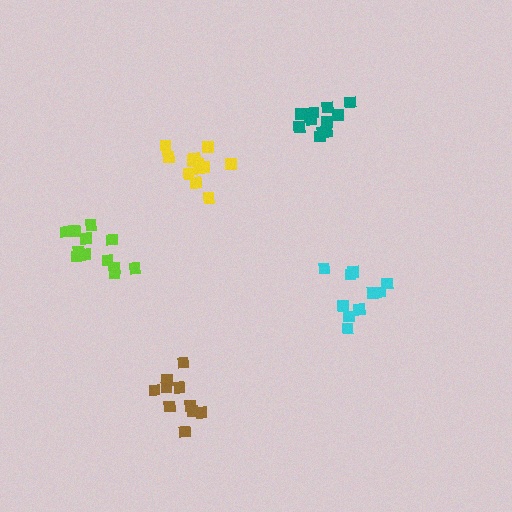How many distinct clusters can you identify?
There are 5 distinct clusters.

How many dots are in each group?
Group 1: 12 dots, Group 2: 13 dots, Group 3: 10 dots, Group 4: 10 dots, Group 5: 12 dots (57 total).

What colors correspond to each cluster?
The clusters are colored: yellow, teal, brown, cyan, lime.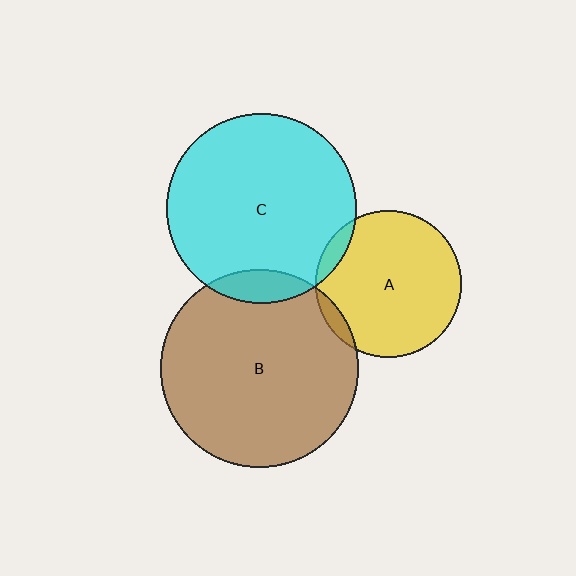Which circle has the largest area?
Circle B (brown).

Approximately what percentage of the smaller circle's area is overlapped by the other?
Approximately 5%.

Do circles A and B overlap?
Yes.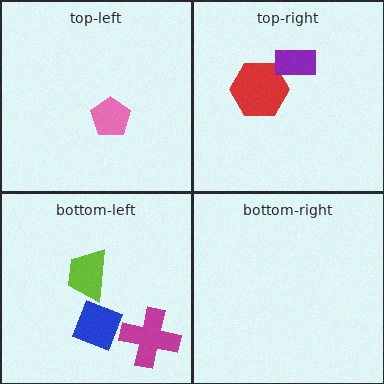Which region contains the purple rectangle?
The top-right region.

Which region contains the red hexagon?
The top-right region.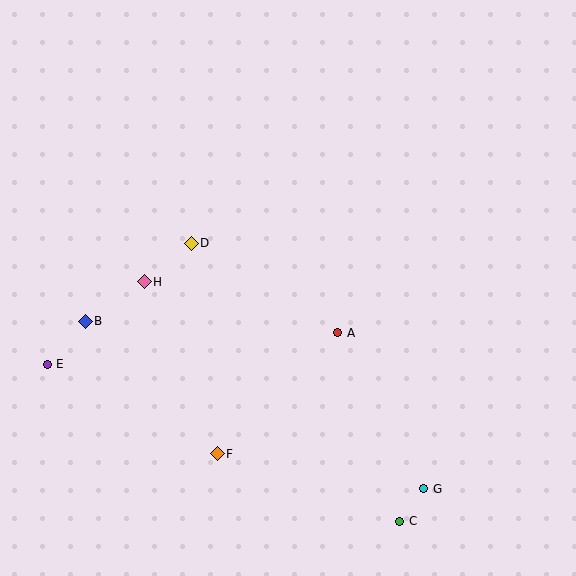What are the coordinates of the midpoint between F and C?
The midpoint between F and C is at (309, 488).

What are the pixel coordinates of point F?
Point F is at (217, 454).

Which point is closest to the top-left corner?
Point D is closest to the top-left corner.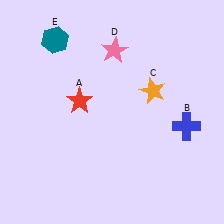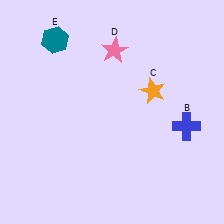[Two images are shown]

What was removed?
The red star (A) was removed in Image 2.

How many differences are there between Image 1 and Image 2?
There is 1 difference between the two images.